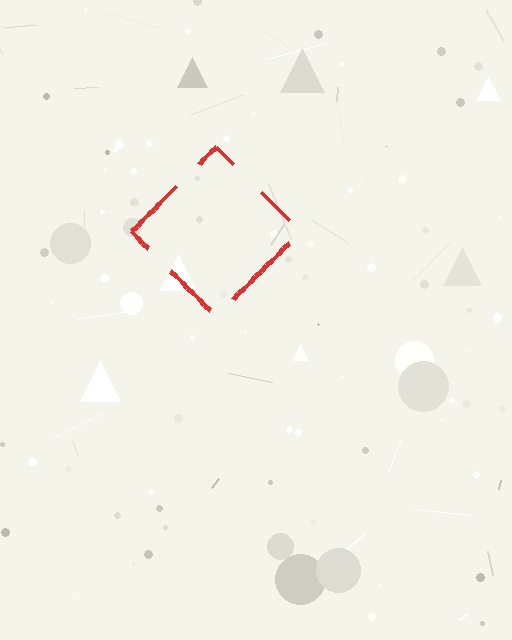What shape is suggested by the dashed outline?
The dashed outline suggests a diamond.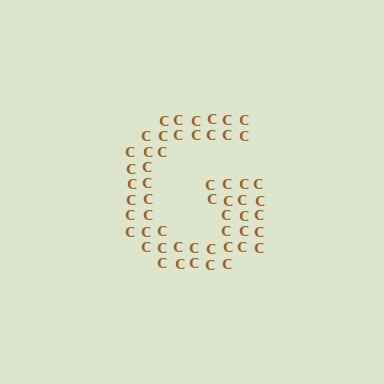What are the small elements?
The small elements are letter C's.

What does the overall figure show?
The overall figure shows the letter G.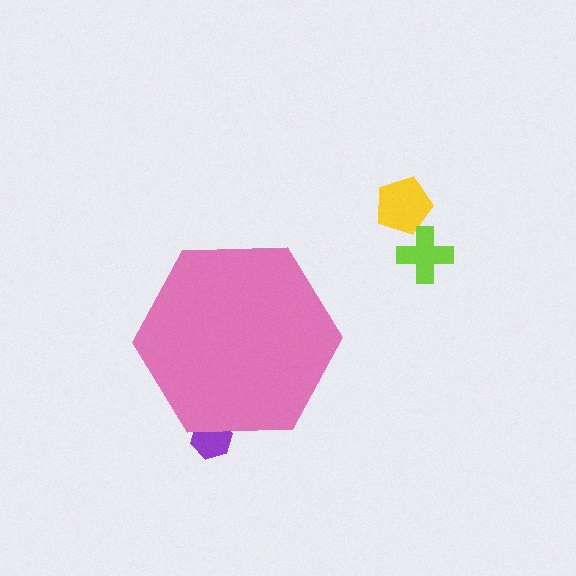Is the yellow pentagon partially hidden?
No, the yellow pentagon is fully visible.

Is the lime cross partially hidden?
No, the lime cross is fully visible.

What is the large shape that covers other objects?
A pink hexagon.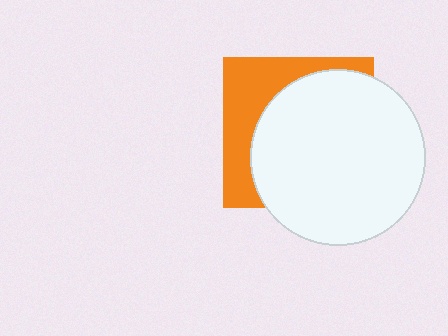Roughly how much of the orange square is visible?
A small part of it is visible (roughly 33%).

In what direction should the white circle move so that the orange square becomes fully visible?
The white circle should move toward the lower-right. That is the shortest direction to clear the overlap and leave the orange square fully visible.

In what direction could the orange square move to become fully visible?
The orange square could move toward the upper-left. That would shift it out from behind the white circle entirely.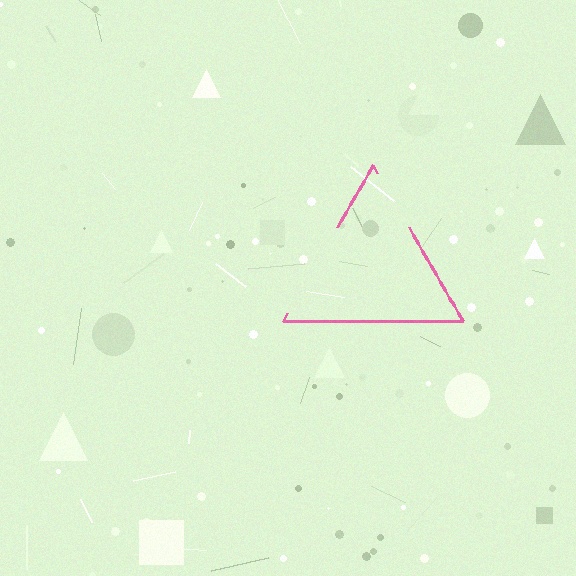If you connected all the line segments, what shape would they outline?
They would outline a triangle.